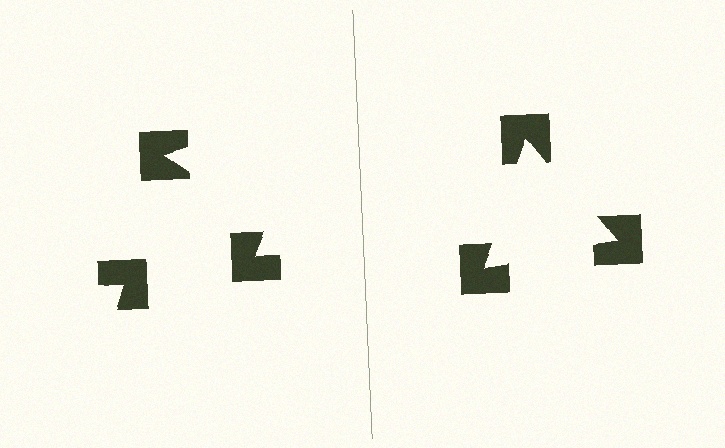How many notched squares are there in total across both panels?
6 — 3 on each side.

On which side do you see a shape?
An illusory triangle appears on the right side. On the left side the wedge cuts are rotated, so no coherent shape forms.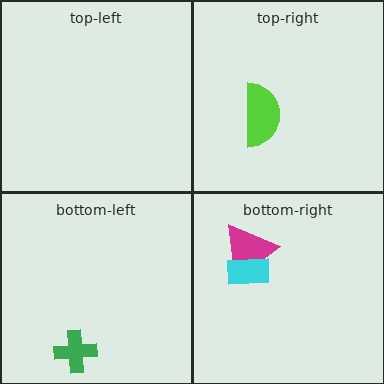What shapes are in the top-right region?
The lime semicircle.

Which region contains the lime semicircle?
The top-right region.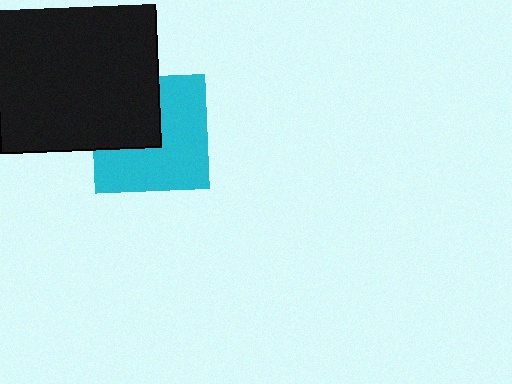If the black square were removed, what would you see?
You would see the complete cyan square.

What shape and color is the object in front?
The object in front is a black square.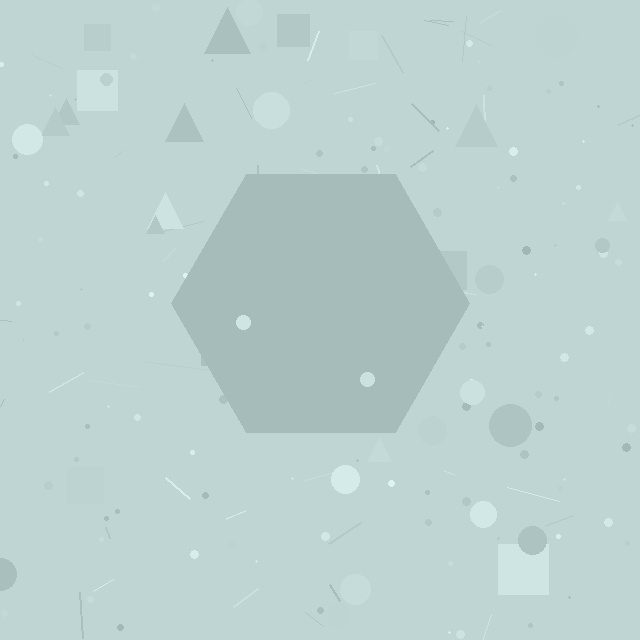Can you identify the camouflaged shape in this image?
The camouflaged shape is a hexagon.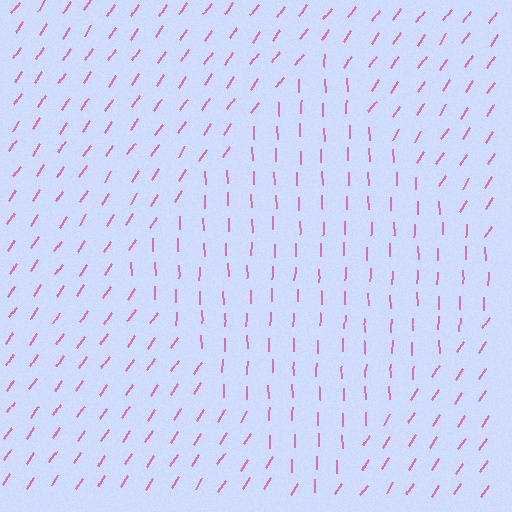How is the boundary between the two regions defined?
The boundary is defined purely by a change in line orientation (approximately 35 degrees difference). All lines are the same color and thickness.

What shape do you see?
I see a diamond.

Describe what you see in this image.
The image is filled with small pink line segments. A diamond region in the image has lines oriented differently from the surrounding lines, creating a visible texture boundary.